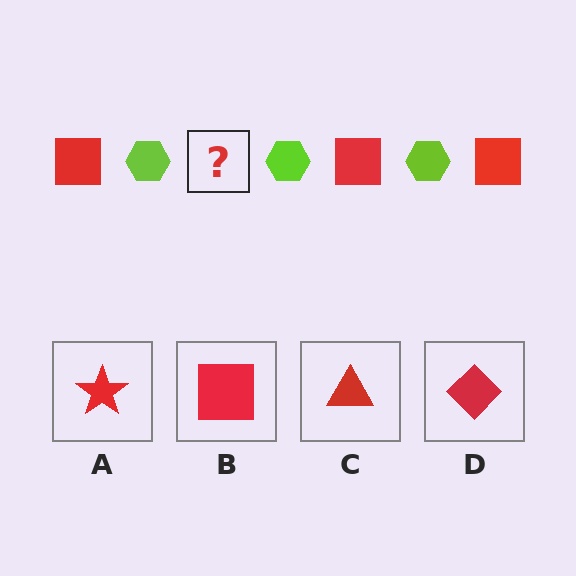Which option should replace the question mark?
Option B.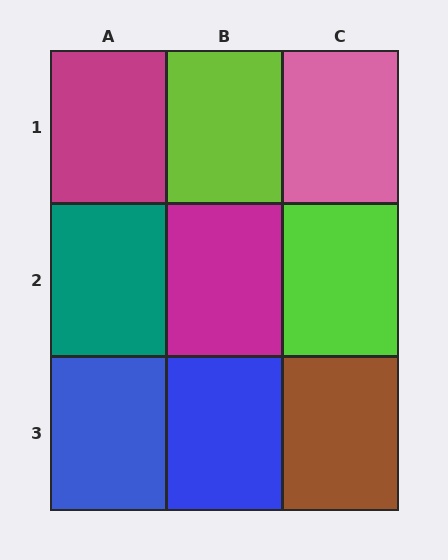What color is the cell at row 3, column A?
Blue.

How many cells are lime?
2 cells are lime.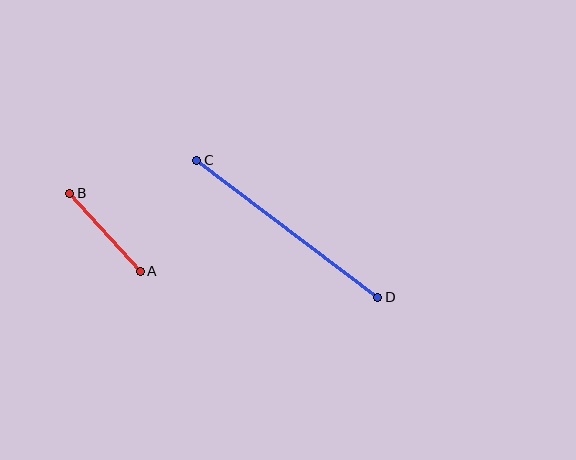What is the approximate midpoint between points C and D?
The midpoint is at approximately (287, 229) pixels.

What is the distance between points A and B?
The distance is approximately 106 pixels.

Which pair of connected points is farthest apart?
Points C and D are farthest apart.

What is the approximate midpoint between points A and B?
The midpoint is at approximately (105, 232) pixels.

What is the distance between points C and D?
The distance is approximately 227 pixels.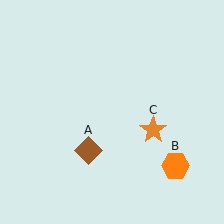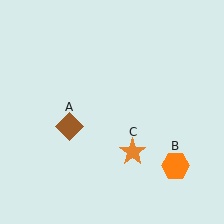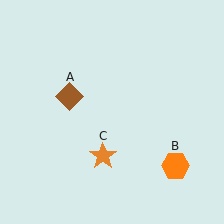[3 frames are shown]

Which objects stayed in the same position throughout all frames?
Orange hexagon (object B) remained stationary.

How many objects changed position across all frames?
2 objects changed position: brown diamond (object A), orange star (object C).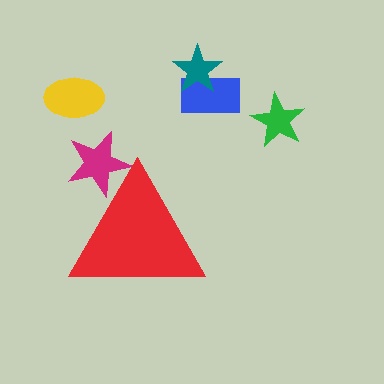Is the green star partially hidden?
No, the green star is fully visible.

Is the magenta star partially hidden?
Yes, the magenta star is partially hidden behind the red triangle.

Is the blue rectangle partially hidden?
No, the blue rectangle is fully visible.